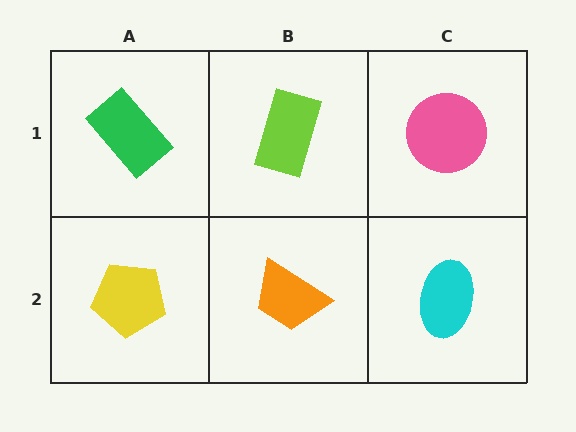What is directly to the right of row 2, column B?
A cyan ellipse.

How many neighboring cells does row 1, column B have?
3.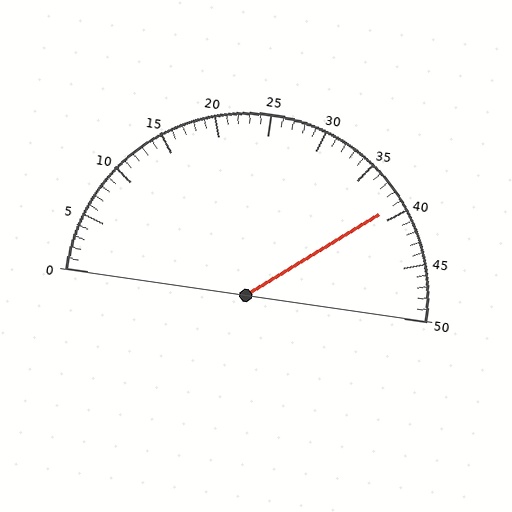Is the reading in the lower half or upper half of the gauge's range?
The reading is in the upper half of the range (0 to 50).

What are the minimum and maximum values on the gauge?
The gauge ranges from 0 to 50.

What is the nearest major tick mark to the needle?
The nearest major tick mark is 40.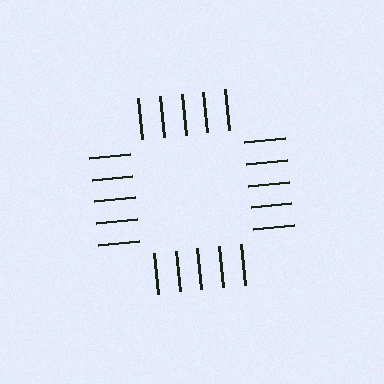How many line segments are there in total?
20 — 5 along each of the 4 edges.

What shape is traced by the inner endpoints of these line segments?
An illusory square — the line segments terminate on its edges but no continuous stroke is drawn.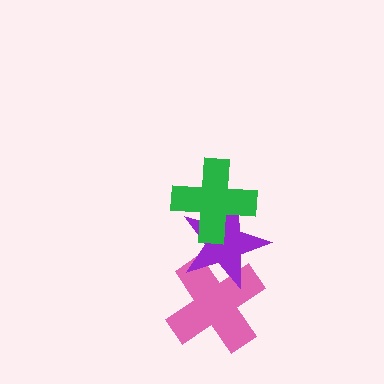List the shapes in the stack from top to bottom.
From top to bottom: the green cross, the purple star, the pink cross.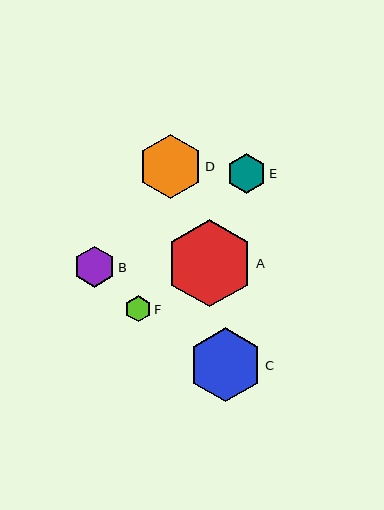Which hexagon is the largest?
Hexagon A is the largest with a size of approximately 87 pixels.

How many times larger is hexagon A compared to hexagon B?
Hexagon A is approximately 2.1 times the size of hexagon B.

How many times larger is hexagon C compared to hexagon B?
Hexagon C is approximately 1.8 times the size of hexagon B.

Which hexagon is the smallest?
Hexagon F is the smallest with a size of approximately 26 pixels.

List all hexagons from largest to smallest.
From largest to smallest: A, C, D, B, E, F.